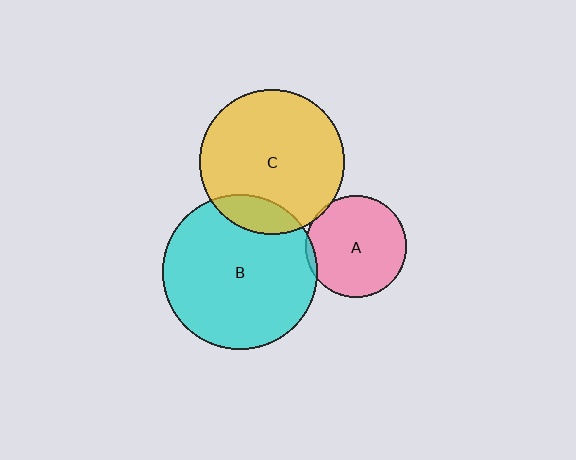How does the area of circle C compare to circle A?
Approximately 2.0 times.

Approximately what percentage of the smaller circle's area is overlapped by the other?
Approximately 5%.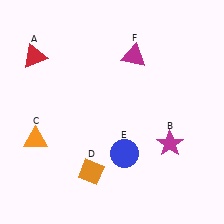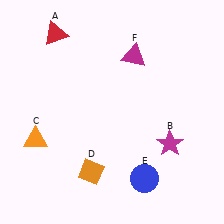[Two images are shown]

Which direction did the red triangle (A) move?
The red triangle (A) moved up.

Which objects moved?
The objects that moved are: the red triangle (A), the blue circle (E).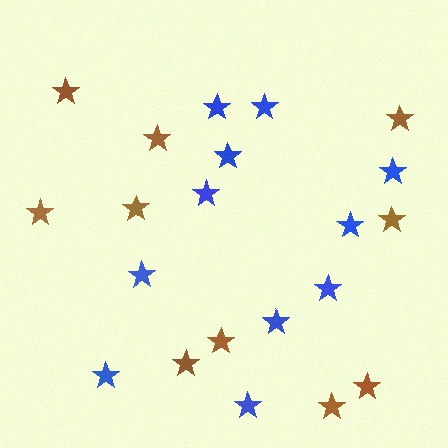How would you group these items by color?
There are 2 groups: one group of brown stars (10) and one group of blue stars (11).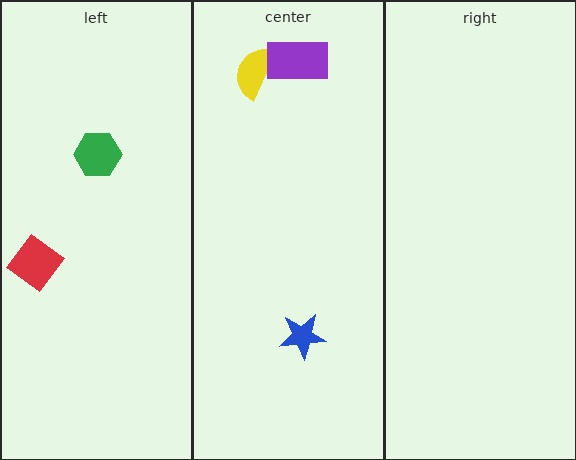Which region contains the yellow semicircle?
The center region.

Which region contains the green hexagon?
The left region.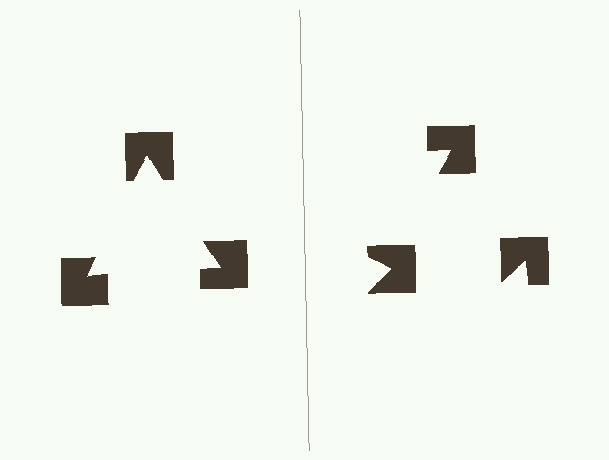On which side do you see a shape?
An illusory triangle appears on the left side. On the right side the wedge cuts are rotated, so no coherent shape forms.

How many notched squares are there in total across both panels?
6 — 3 on each side.